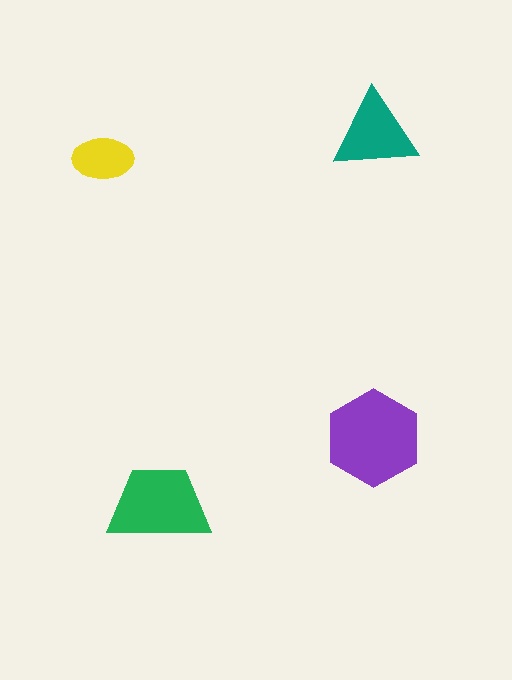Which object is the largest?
The purple hexagon.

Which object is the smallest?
The yellow ellipse.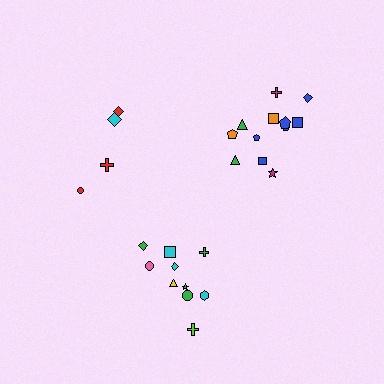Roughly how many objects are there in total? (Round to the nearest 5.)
Roughly 25 objects in total.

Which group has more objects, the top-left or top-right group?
The top-right group.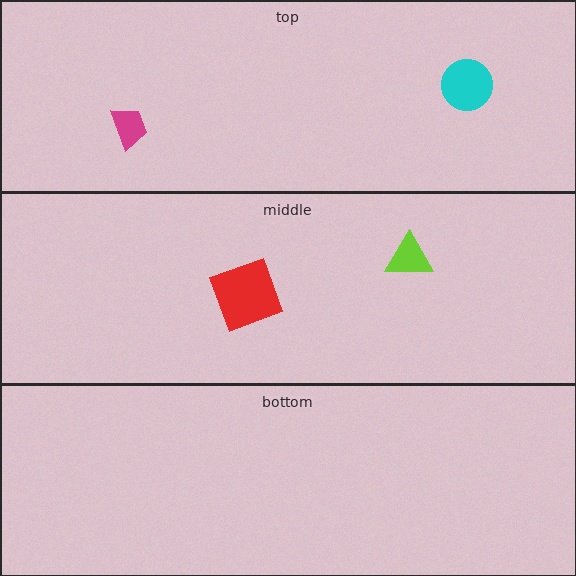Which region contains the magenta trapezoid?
The top region.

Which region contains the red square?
The middle region.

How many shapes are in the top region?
2.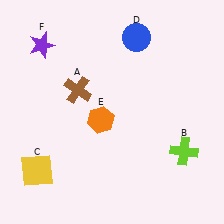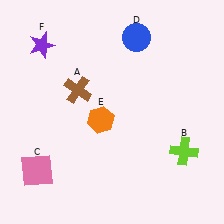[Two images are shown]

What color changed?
The square (C) changed from yellow in Image 1 to pink in Image 2.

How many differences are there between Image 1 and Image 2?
There is 1 difference between the two images.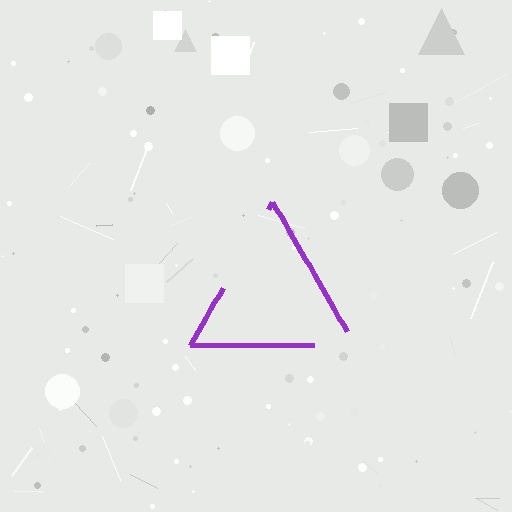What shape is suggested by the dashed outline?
The dashed outline suggests a triangle.